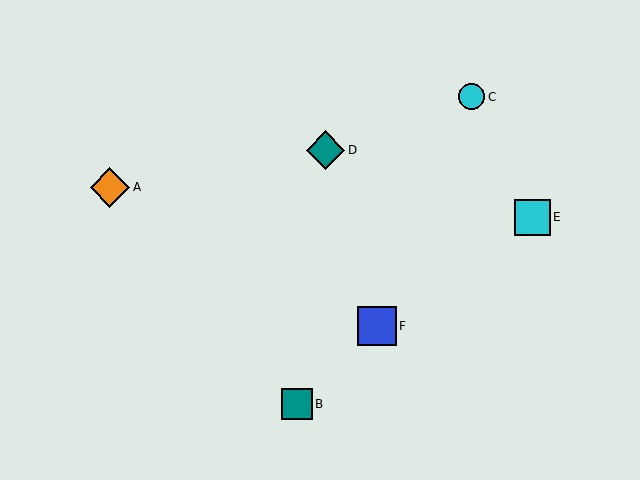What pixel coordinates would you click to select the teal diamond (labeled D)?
Click at (326, 150) to select the teal diamond D.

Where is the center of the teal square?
The center of the teal square is at (297, 404).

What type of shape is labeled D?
Shape D is a teal diamond.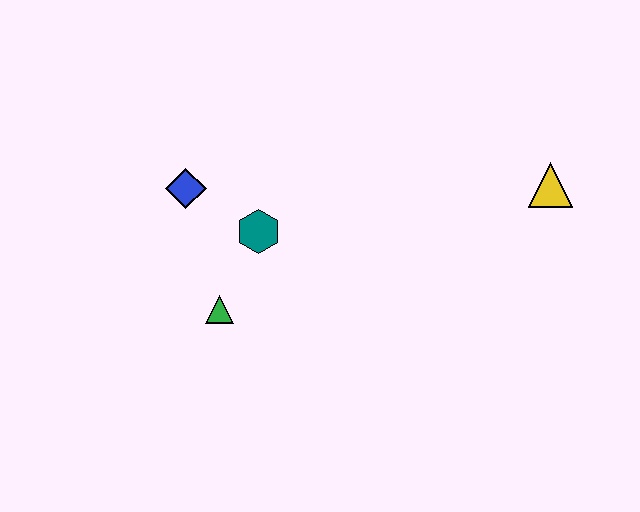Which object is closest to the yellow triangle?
The teal hexagon is closest to the yellow triangle.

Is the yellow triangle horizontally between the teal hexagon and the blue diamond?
No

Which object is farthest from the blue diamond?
The yellow triangle is farthest from the blue diamond.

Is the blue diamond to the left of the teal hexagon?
Yes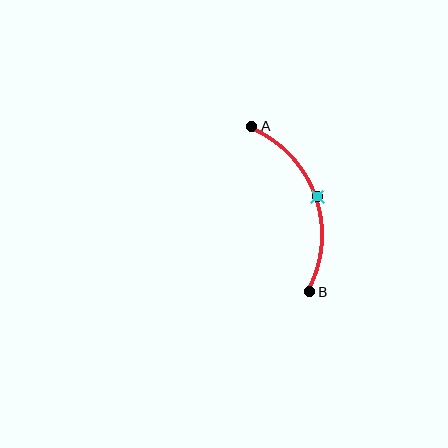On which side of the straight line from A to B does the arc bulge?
The arc bulges to the right of the straight line connecting A and B.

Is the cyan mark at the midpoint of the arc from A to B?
Yes. The cyan mark lies on the arc at equal arc-length from both A and B — it is the arc midpoint.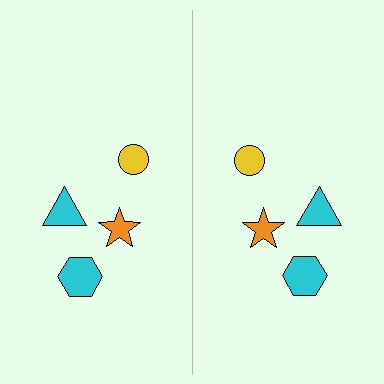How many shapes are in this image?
There are 8 shapes in this image.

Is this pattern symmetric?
Yes, this pattern has bilateral (reflection) symmetry.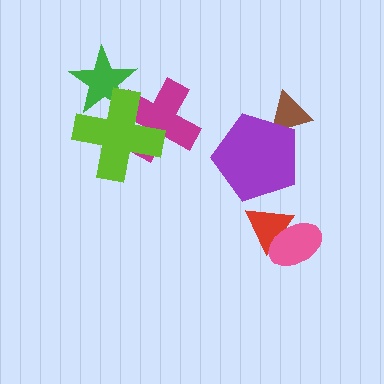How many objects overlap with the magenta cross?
2 objects overlap with the magenta cross.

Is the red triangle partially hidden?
Yes, it is partially covered by another shape.